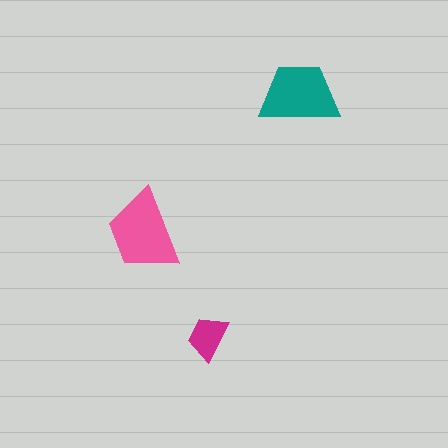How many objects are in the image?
There are 3 objects in the image.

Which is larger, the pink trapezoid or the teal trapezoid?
The pink one.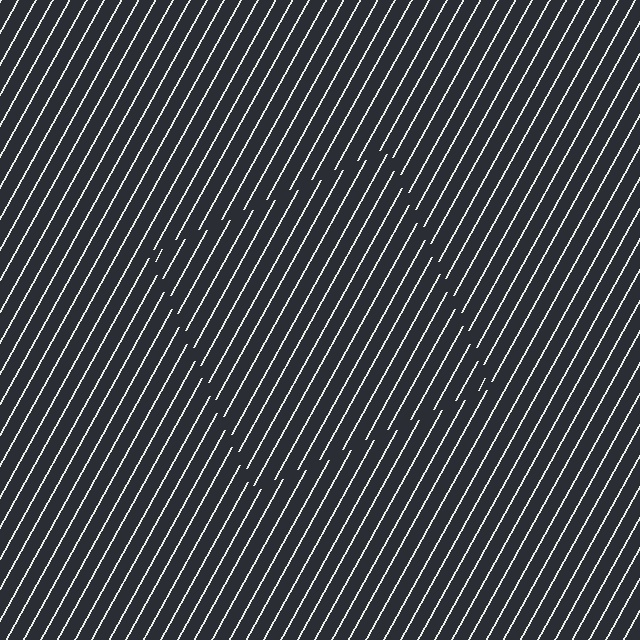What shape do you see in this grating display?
An illusory square. The interior of the shape contains the same grating, shifted by half a period — the contour is defined by the phase discontinuity where line-ends from the inner and outer gratings abut.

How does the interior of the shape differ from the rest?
The interior of the shape contains the same grating, shifted by half a period — the contour is defined by the phase discontinuity where line-ends from the inner and outer gratings abut.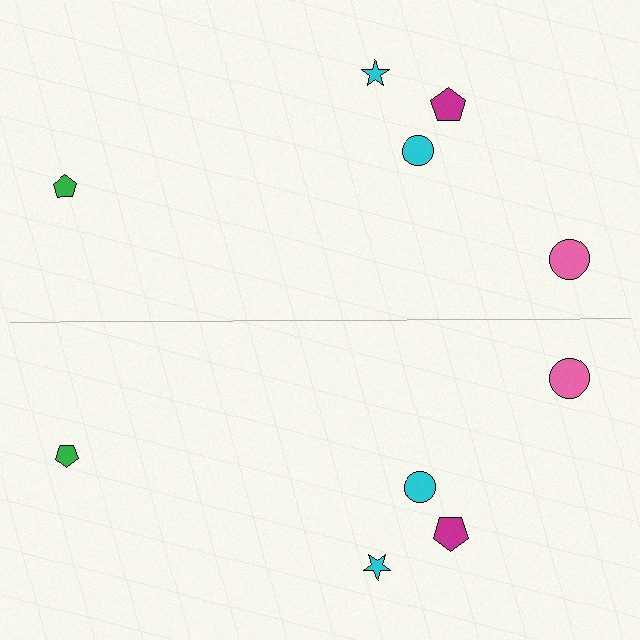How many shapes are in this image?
There are 10 shapes in this image.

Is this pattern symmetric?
Yes, this pattern has bilateral (reflection) symmetry.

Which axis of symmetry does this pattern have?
The pattern has a horizontal axis of symmetry running through the center of the image.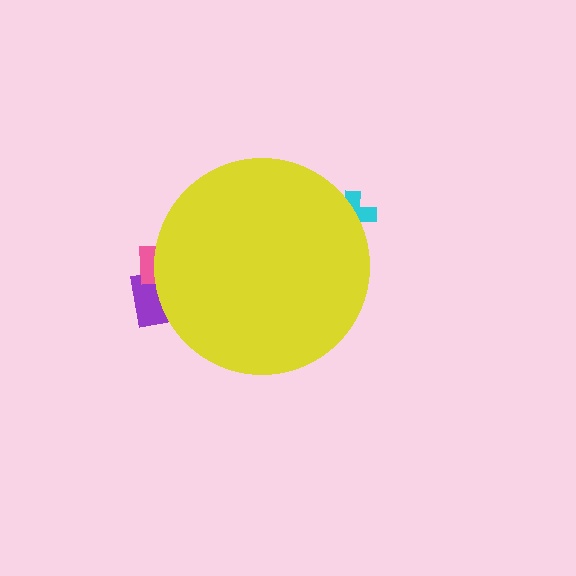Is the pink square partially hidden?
Yes, the pink square is partially hidden behind the yellow circle.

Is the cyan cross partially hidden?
Yes, the cyan cross is partially hidden behind the yellow circle.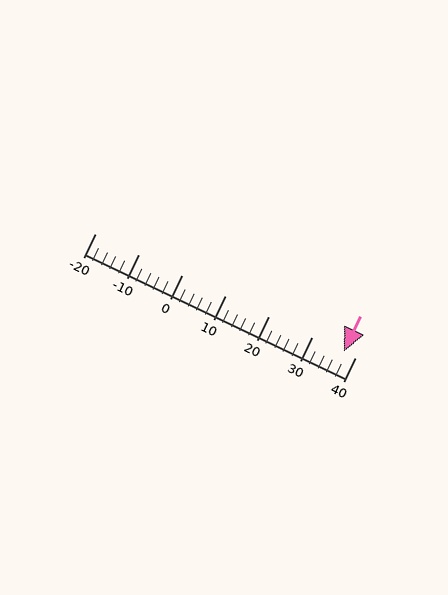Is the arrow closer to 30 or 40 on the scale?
The arrow is closer to 40.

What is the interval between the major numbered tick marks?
The major tick marks are spaced 10 units apart.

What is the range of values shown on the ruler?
The ruler shows values from -20 to 40.